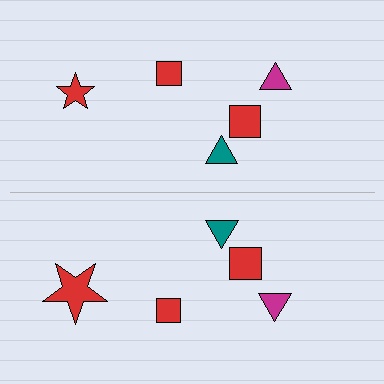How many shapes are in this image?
There are 10 shapes in this image.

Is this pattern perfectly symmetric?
No, the pattern is not perfectly symmetric. The red star on the bottom side has a different size than its mirror counterpart.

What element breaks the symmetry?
The red star on the bottom side has a different size than its mirror counterpart.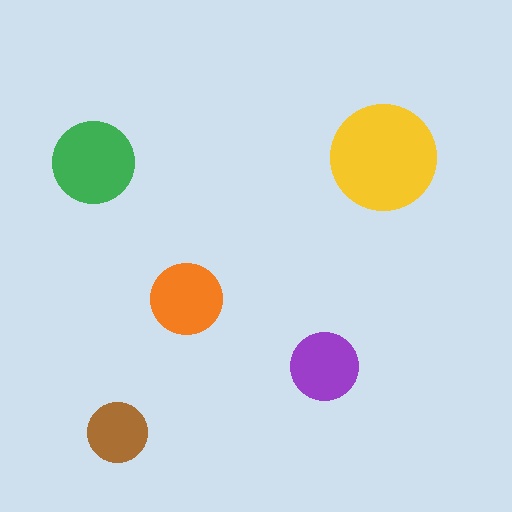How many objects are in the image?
There are 5 objects in the image.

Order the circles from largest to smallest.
the yellow one, the green one, the orange one, the purple one, the brown one.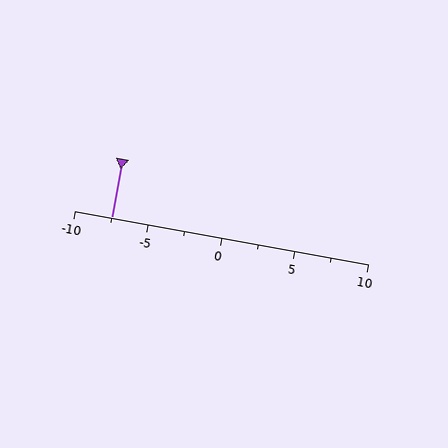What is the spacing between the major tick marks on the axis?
The major ticks are spaced 5 apart.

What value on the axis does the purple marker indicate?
The marker indicates approximately -7.5.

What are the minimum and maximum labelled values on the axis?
The axis runs from -10 to 10.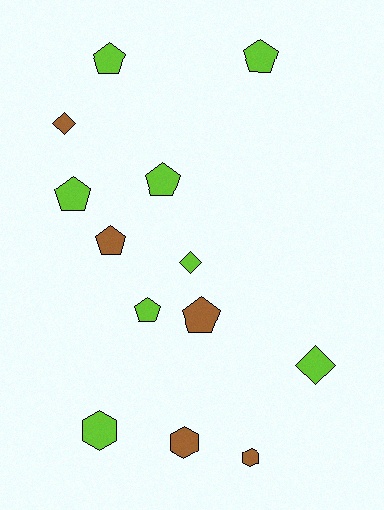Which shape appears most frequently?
Pentagon, with 7 objects.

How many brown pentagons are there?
There are 2 brown pentagons.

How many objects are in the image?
There are 13 objects.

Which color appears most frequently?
Lime, with 8 objects.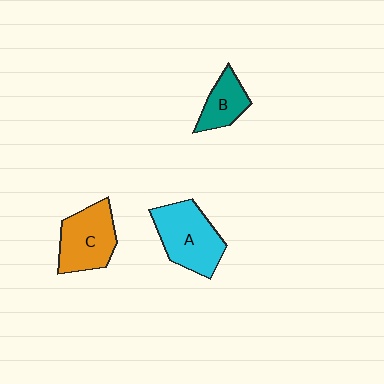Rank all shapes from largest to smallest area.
From largest to smallest: A (cyan), C (orange), B (teal).